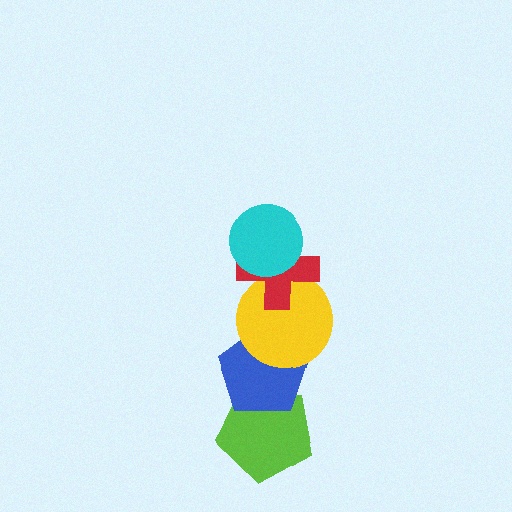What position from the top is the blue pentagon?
The blue pentagon is 4th from the top.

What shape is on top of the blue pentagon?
The yellow circle is on top of the blue pentagon.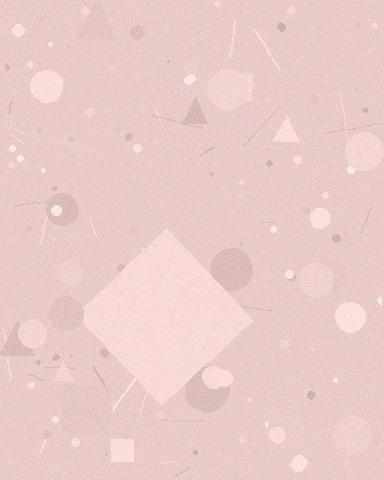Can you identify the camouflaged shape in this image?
The camouflaged shape is a diamond.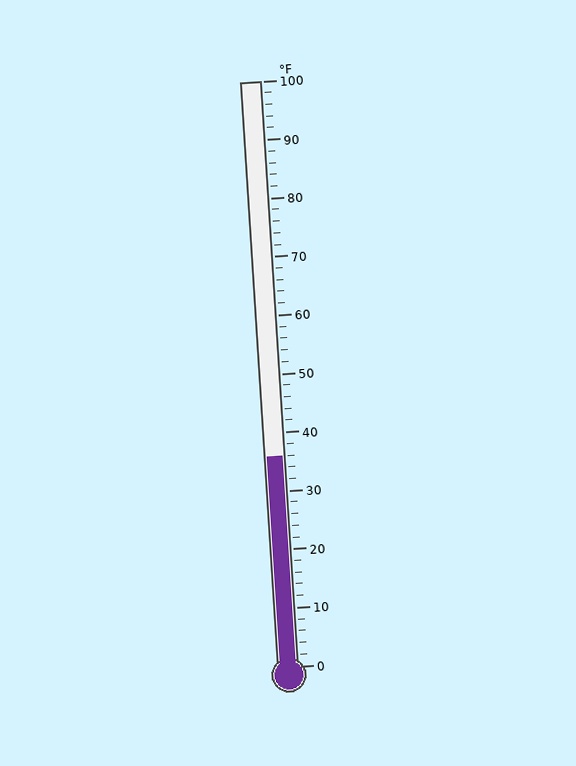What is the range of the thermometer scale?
The thermometer scale ranges from 0°F to 100°F.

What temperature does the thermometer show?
The thermometer shows approximately 36°F.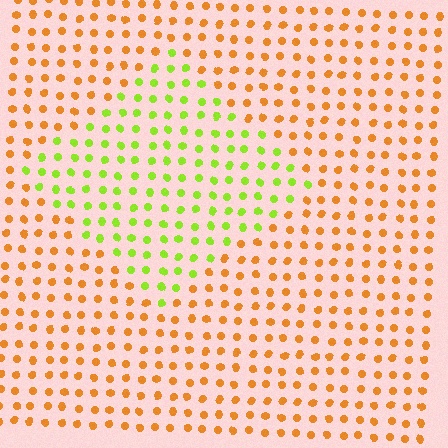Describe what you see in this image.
The image is filled with small orange elements in a uniform arrangement. A diamond-shaped region is visible where the elements are tinted to a slightly different hue, forming a subtle color boundary.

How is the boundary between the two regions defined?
The boundary is defined purely by a slight shift in hue (about 59 degrees). Spacing, size, and orientation are identical on both sides.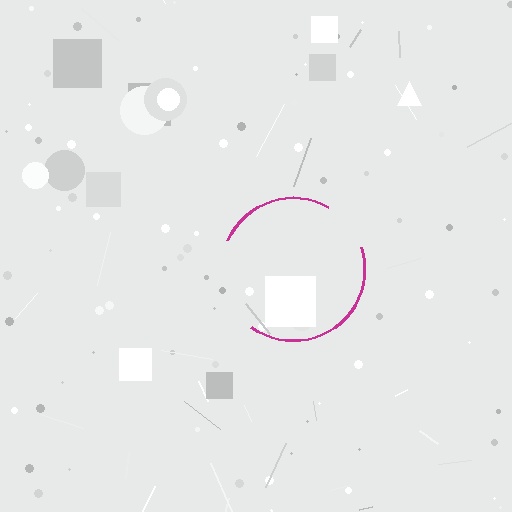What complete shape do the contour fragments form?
The contour fragments form a circle.